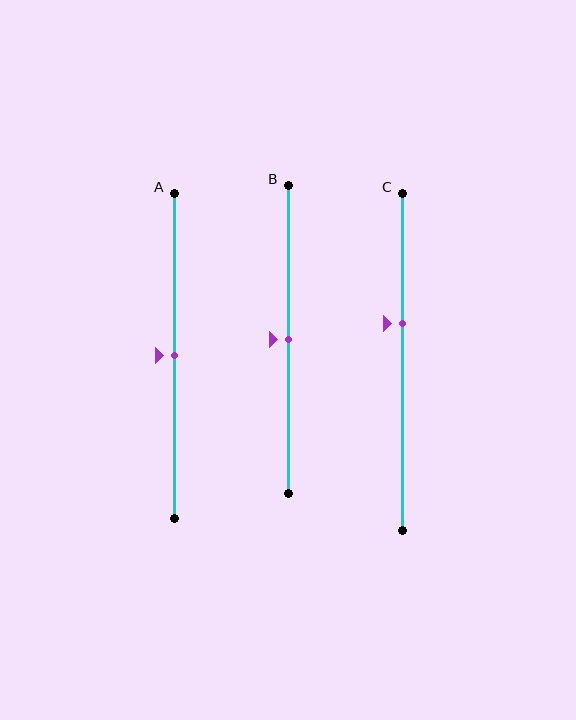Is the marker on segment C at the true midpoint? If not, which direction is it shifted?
No, the marker on segment C is shifted upward by about 11% of the segment length.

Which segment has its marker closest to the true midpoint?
Segment A has its marker closest to the true midpoint.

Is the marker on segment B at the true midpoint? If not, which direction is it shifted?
Yes, the marker on segment B is at the true midpoint.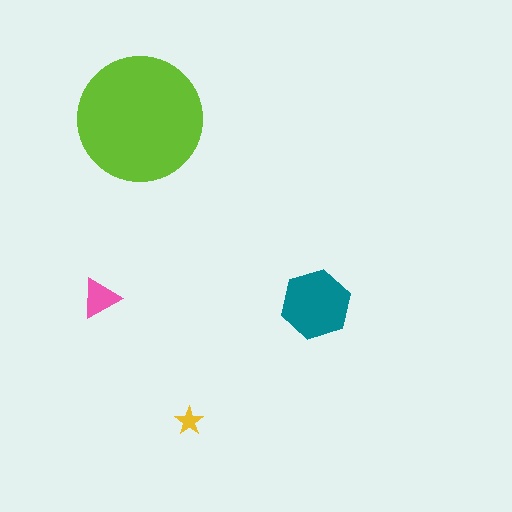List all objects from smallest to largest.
The yellow star, the pink triangle, the teal hexagon, the lime circle.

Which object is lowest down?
The yellow star is bottommost.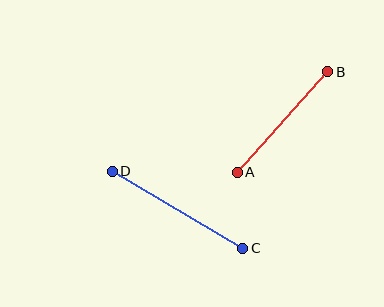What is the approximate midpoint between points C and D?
The midpoint is at approximately (177, 210) pixels.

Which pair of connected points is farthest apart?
Points C and D are farthest apart.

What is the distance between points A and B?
The distance is approximately 135 pixels.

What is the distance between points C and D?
The distance is approximately 152 pixels.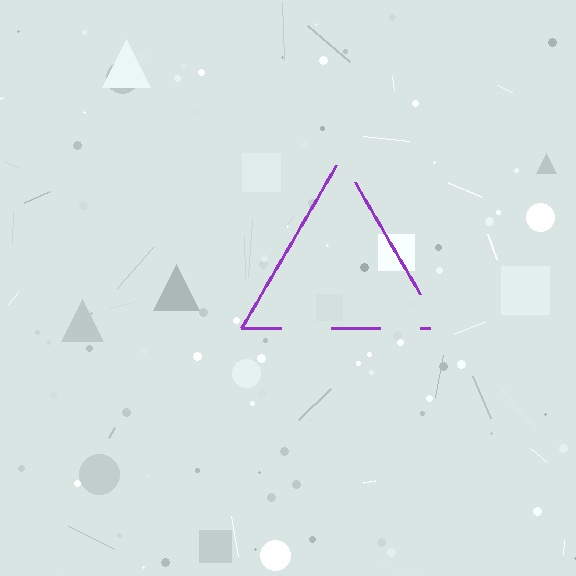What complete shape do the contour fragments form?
The contour fragments form a triangle.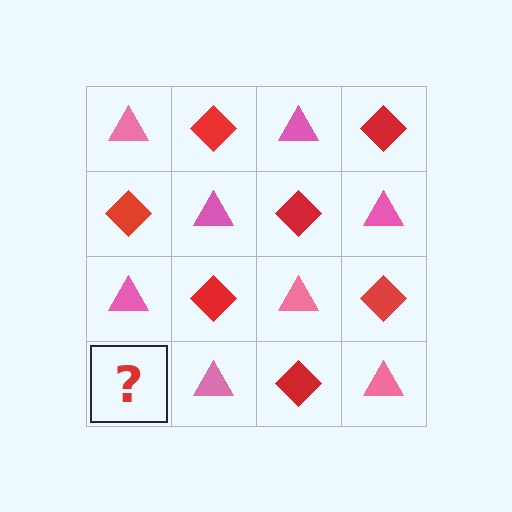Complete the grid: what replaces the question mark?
The question mark should be replaced with a red diamond.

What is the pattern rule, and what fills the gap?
The rule is that it alternates pink triangle and red diamond in a checkerboard pattern. The gap should be filled with a red diamond.